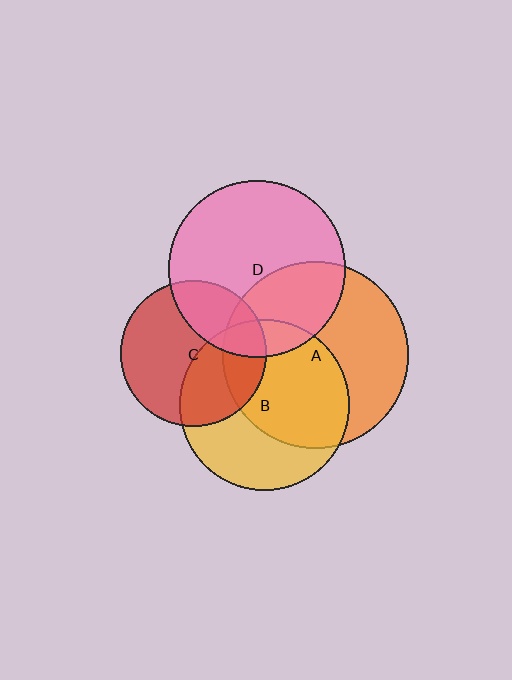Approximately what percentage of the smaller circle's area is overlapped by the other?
Approximately 20%.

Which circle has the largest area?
Circle A (orange).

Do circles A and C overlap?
Yes.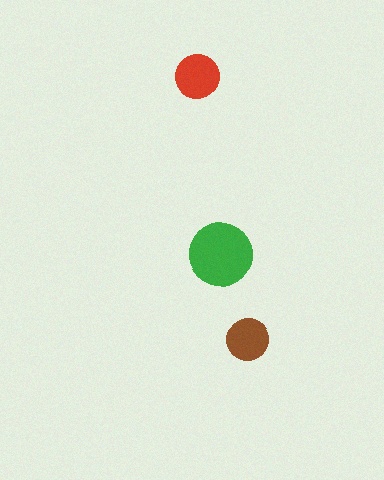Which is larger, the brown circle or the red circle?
The red one.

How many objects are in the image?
There are 3 objects in the image.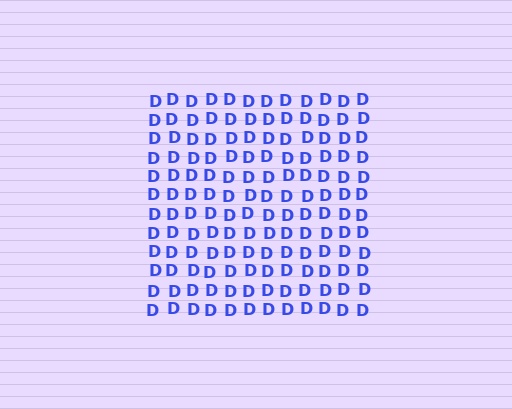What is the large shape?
The large shape is a square.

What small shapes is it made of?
It is made of small letter D's.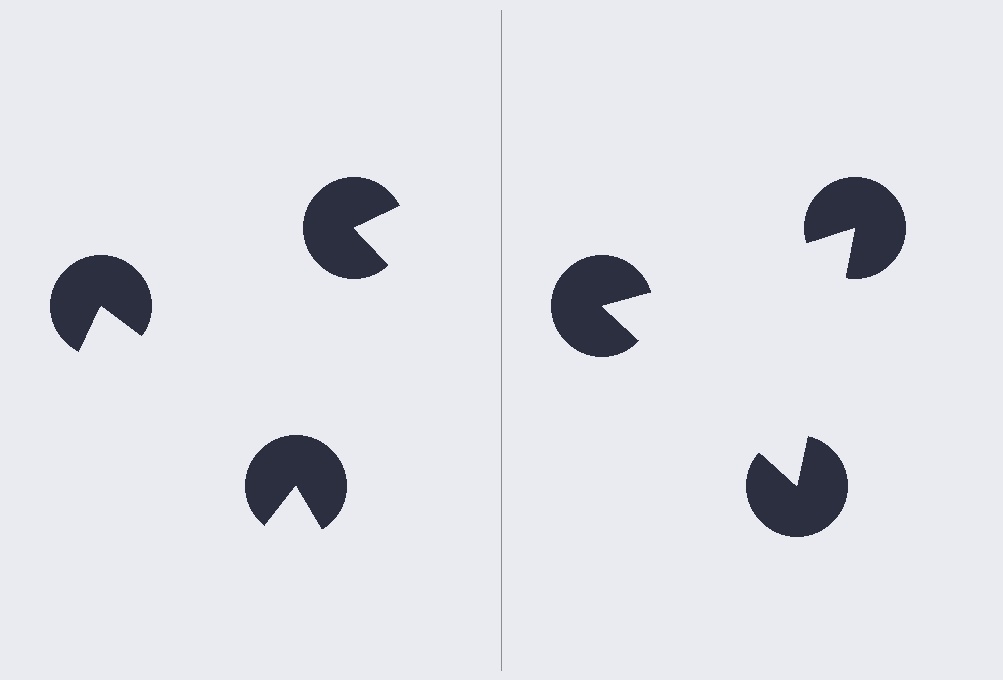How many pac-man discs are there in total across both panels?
6 — 3 on each side.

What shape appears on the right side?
An illusory triangle.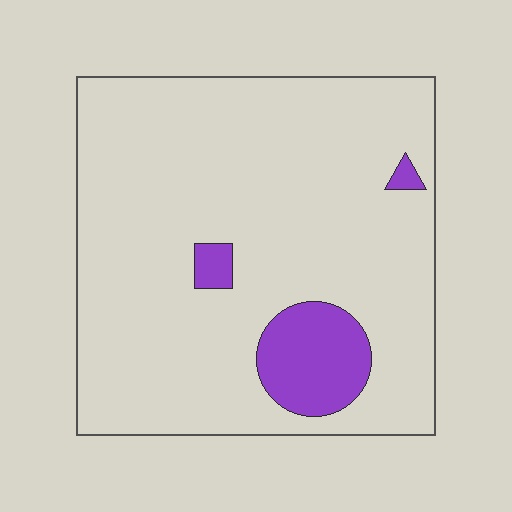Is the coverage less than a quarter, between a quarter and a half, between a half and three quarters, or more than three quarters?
Less than a quarter.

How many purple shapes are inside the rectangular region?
3.